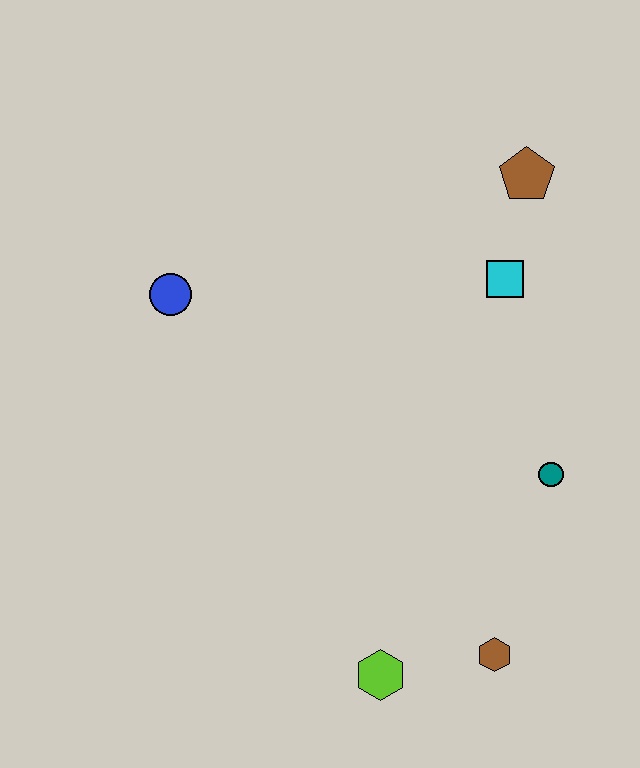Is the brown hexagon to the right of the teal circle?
No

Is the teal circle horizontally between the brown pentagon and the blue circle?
No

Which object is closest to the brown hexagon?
The lime hexagon is closest to the brown hexagon.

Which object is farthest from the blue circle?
The brown hexagon is farthest from the blue circle.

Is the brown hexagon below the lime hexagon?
No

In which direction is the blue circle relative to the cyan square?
The blue circle is to the left of the cyan square.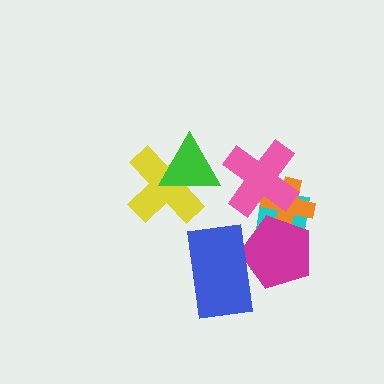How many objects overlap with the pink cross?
2 objects overlap with the pink cross.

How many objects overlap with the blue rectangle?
2 objects overlap with the blue rectangle.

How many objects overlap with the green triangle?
1 object overlaps with the green triangle.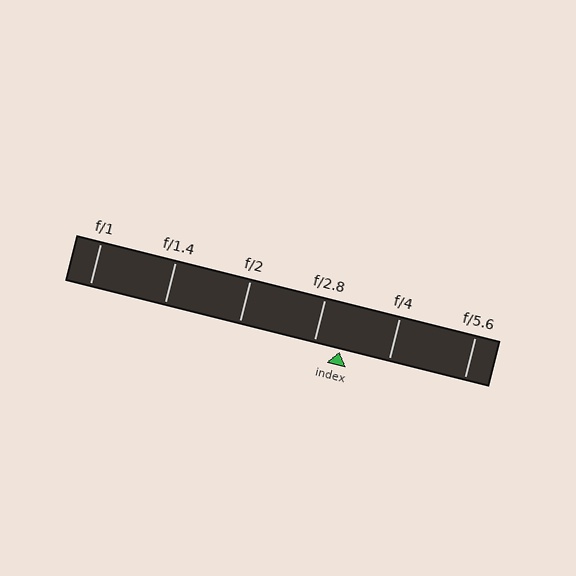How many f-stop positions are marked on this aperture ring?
There are 6 f-stop positions marked.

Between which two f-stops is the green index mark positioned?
The index mark is between f/2.8 and f/4.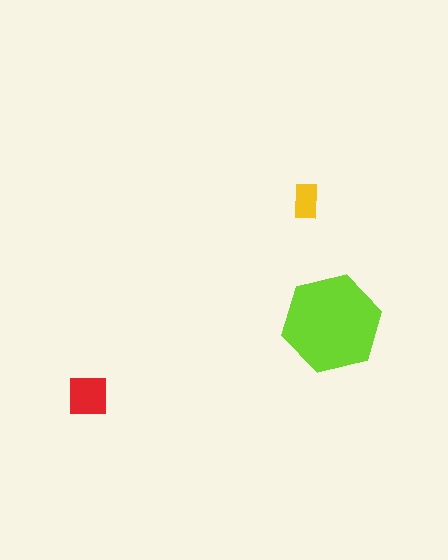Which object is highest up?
The yellow rectangle is topmost.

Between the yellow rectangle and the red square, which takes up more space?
The red square.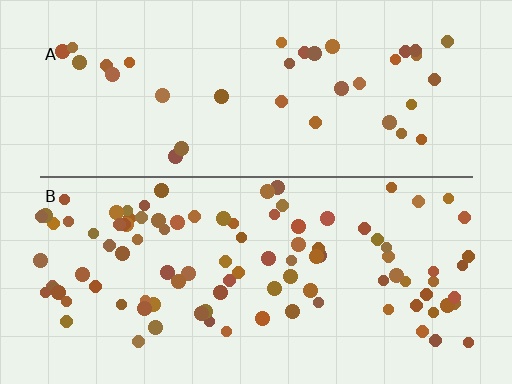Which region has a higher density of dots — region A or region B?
B (the bottom).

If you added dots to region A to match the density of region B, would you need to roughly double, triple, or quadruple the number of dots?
Approximately triple.